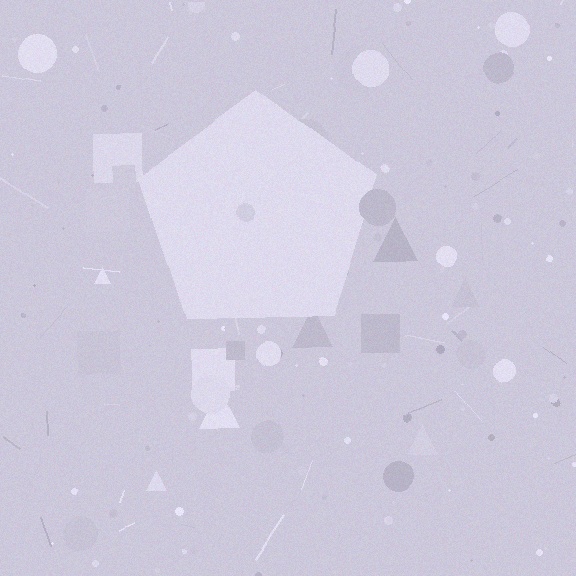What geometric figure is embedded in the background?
A pentagon is embedded in the background.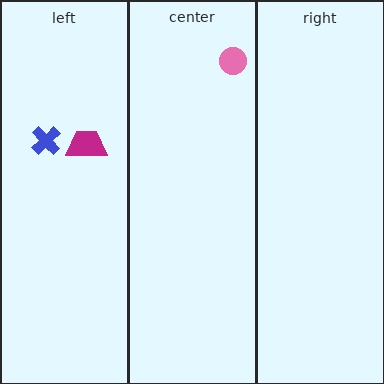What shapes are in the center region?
The pink circle.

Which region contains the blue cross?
The left region.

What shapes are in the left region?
The blue cross, the magenta trapezoid.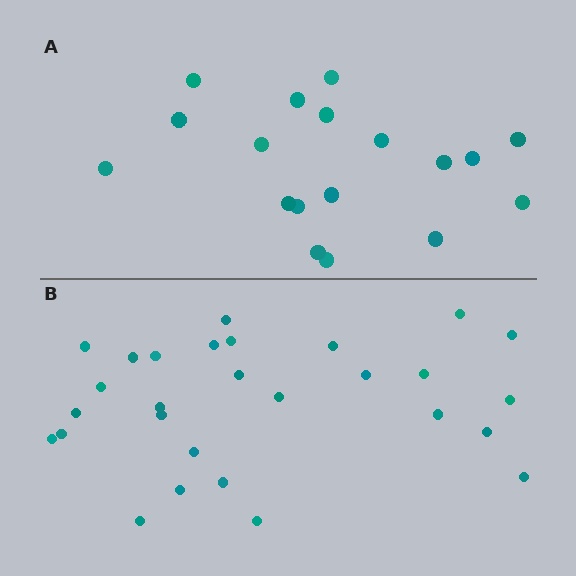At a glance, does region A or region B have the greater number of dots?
Region B (the bottom region) has more dots.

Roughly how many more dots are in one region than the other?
Region B has roughly 10 or so more dots than region A.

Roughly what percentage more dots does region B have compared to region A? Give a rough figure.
About 55% more.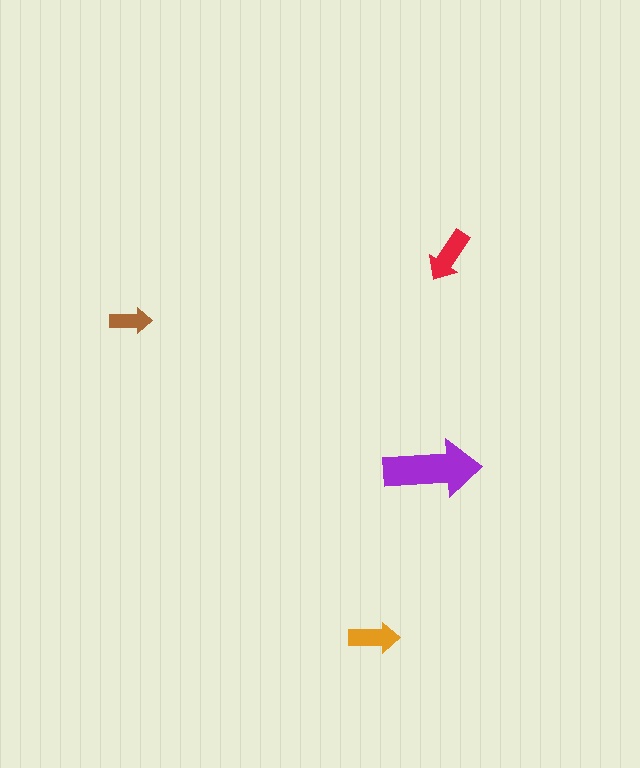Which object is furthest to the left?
The brown arrow is leftmost.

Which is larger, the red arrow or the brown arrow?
The red one.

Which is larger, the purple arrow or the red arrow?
The purple one.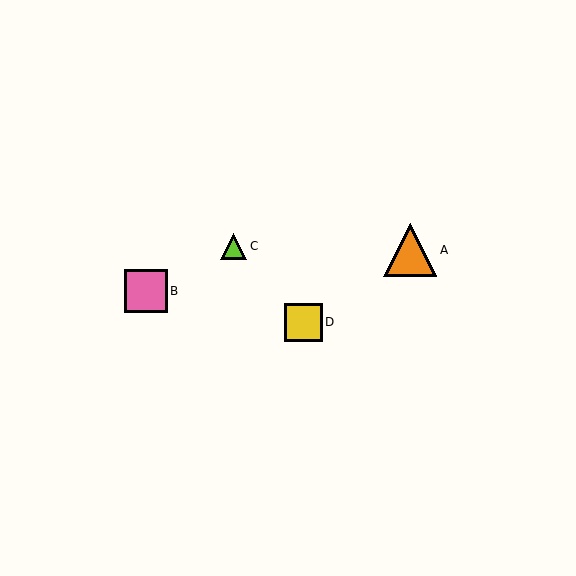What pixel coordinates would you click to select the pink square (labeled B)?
Click at (146, 291) to select the pink square B.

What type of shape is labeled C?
Shape C is a lime triangle.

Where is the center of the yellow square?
The center of the yellow square is at (303, 322).